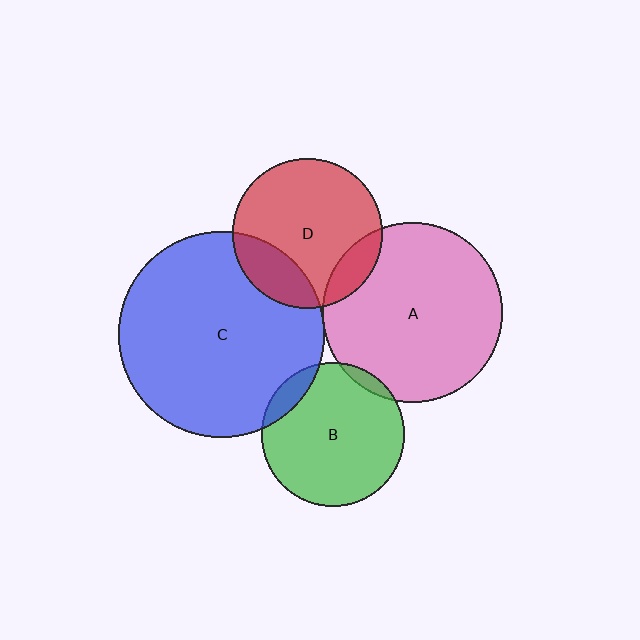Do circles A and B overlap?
Yes.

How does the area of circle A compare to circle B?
Approximately 1.6 times.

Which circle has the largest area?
Circle C (blue).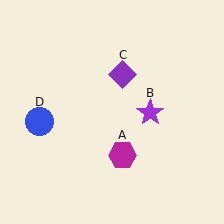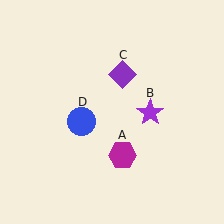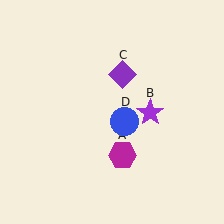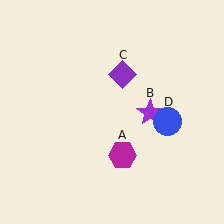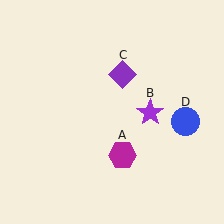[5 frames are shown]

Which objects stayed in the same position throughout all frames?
Magenta hexagon (object A) and purple star (object B) and purple diamond (object C) remained stationary.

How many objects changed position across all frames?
1 object changed position: blue circle (object D).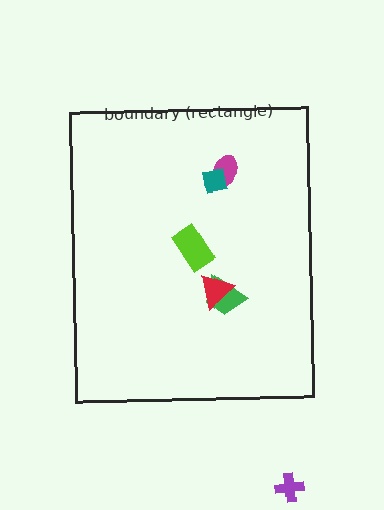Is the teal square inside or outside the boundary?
Inside.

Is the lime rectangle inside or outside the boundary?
Inside.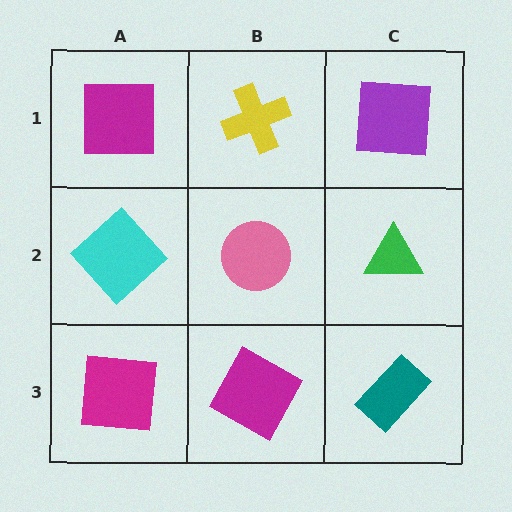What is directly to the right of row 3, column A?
A magenta square.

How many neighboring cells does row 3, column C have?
2.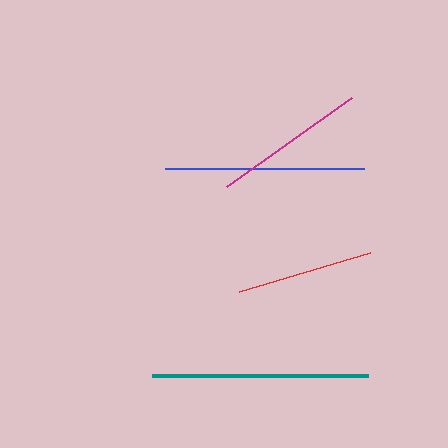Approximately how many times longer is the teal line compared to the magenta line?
The teal line is approximately 1.4 times the length of the magenta line.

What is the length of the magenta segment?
The magenta segment is approximately 153 pixels long.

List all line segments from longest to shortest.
From longest to shortest: teal, blue, magenta, red.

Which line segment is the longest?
The teal line is the longest at approximately 216 pixels.